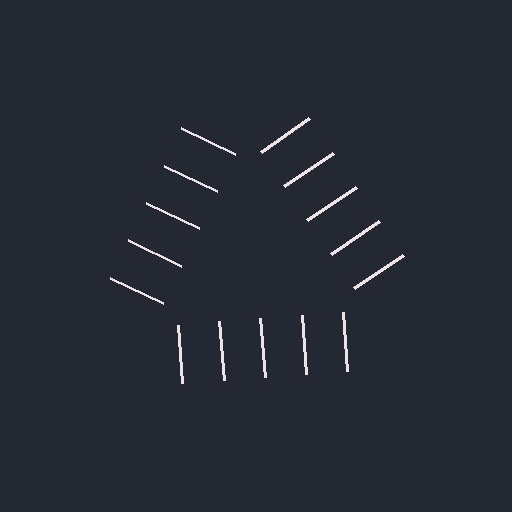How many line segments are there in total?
15 — 5 along each of the 3 edges.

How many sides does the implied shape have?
3 sides — the line-ends trace a triangle.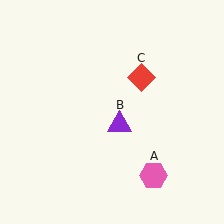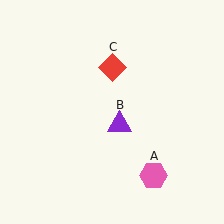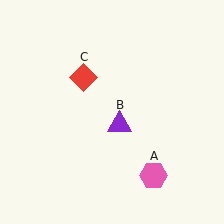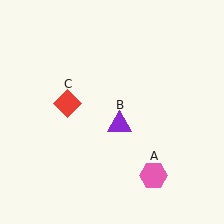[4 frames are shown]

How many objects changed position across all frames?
1 object changed position: red diamond (object C).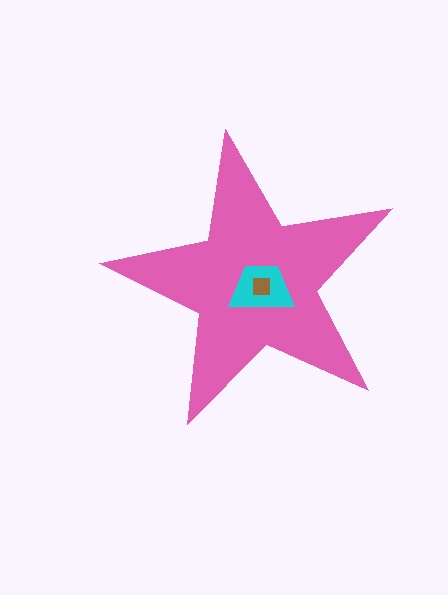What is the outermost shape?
The pink star.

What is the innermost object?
The brown square.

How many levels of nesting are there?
3.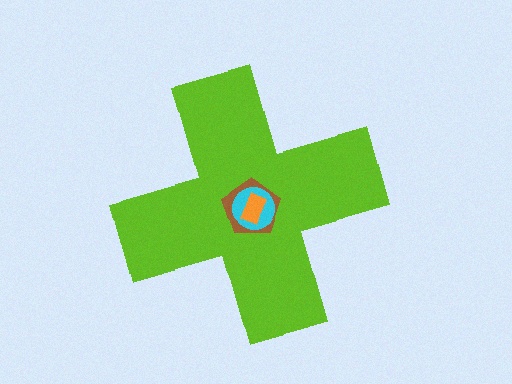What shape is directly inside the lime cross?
The brown pentagon.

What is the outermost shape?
The lime cross.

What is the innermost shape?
The orange rectangle.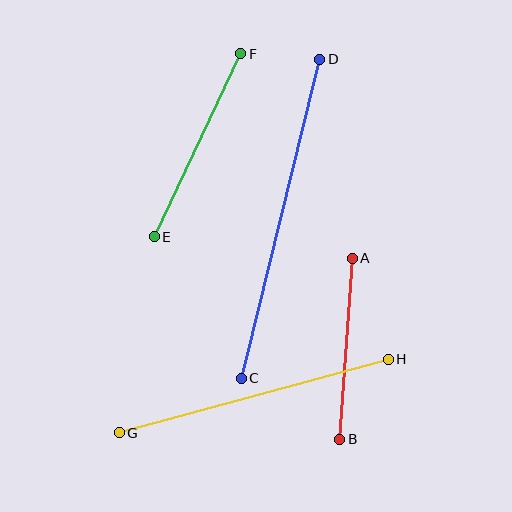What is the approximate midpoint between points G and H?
The midpoint is at approximately (254, 396) pixels.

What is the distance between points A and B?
The distance is approximately 181 pixels.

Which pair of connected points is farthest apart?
Points C and D are farthest apart.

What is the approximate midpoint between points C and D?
The midpoint is at approximately (281, 219) pixels.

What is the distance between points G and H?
The distance is approximately 279 pixels.